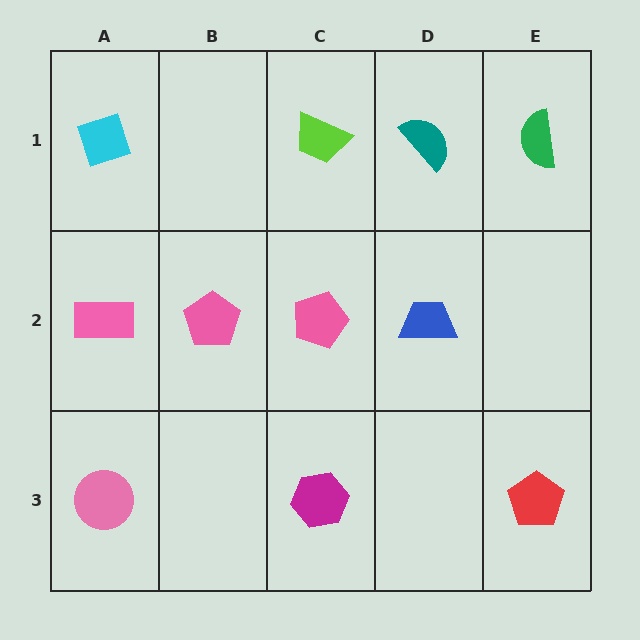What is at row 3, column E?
A red pentagon.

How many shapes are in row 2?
4 shapes.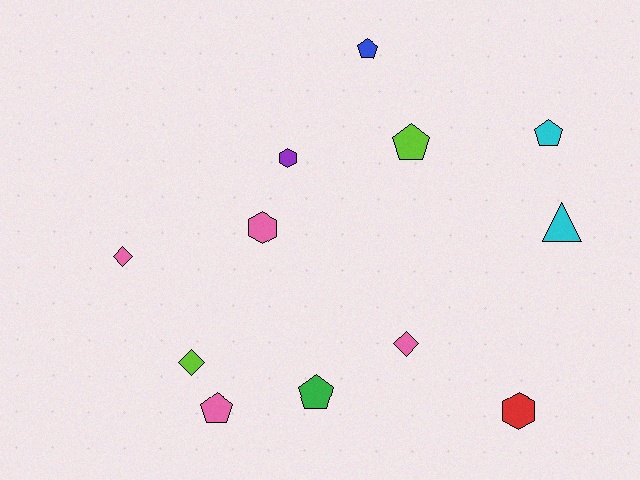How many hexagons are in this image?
There are 3 hexagons.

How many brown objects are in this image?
There are no brown objects.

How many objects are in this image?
There are 12 objects.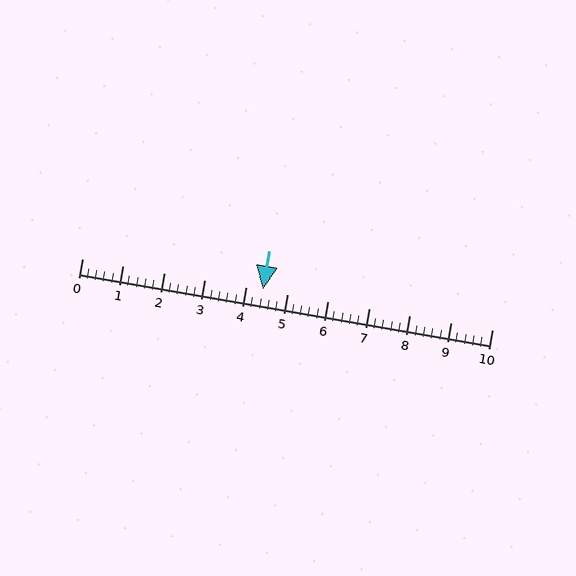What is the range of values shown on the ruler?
The ruler shows values from 0 to 10.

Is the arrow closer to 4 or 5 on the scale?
The arrow is closer to 4.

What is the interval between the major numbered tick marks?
The major tick marks are spaced 1 units apart.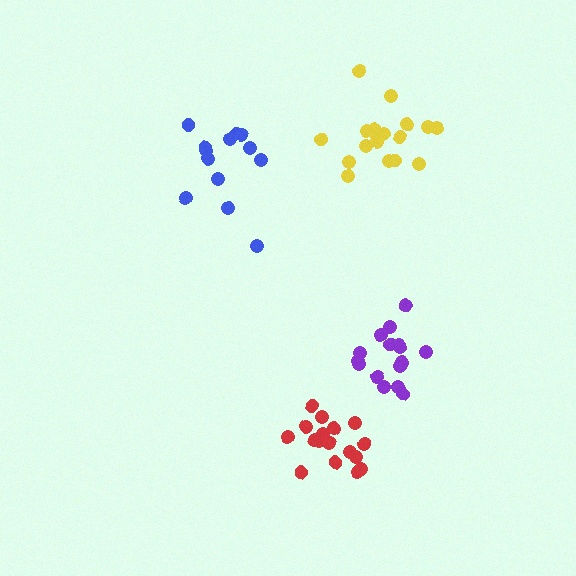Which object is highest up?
The yellow cluster is topmost.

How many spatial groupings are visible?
There are 4 spatial groupings.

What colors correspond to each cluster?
The clusters are colored: purple, yellow, blue, red.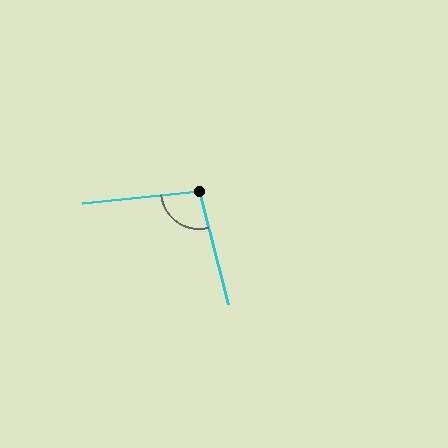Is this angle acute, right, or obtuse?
It is obtuse.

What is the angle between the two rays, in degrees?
Approximately 99 degrees.